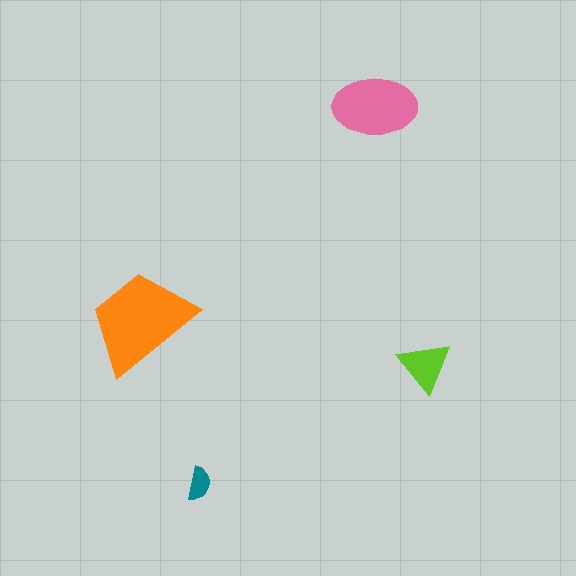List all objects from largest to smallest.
The orange trapezoid, the pink ellipse, the lime triangle, the teal semicircle.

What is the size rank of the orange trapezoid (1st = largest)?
1st.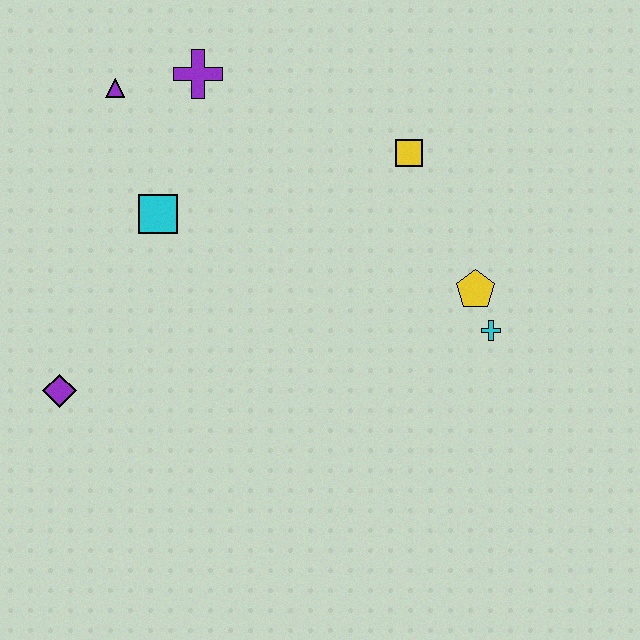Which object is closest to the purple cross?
The purple triangle is closest to the purple cross.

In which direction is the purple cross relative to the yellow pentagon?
The purple cross is to the left of the yellow pentagon.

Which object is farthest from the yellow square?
The purple diamond is farthest from the yellow square.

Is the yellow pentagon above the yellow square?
No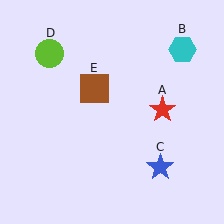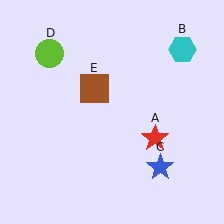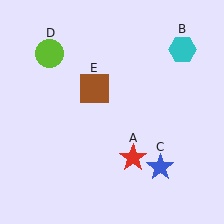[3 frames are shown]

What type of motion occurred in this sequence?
The red star (object A) rotated clockwise around the center of the scene.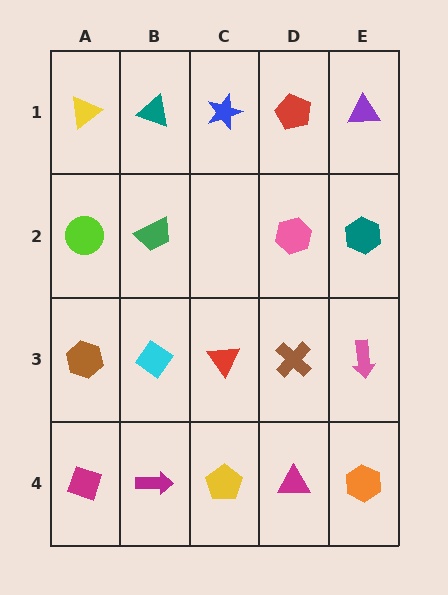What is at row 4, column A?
A magenta diamond.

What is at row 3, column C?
A red triangle.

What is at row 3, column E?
A pink arrow.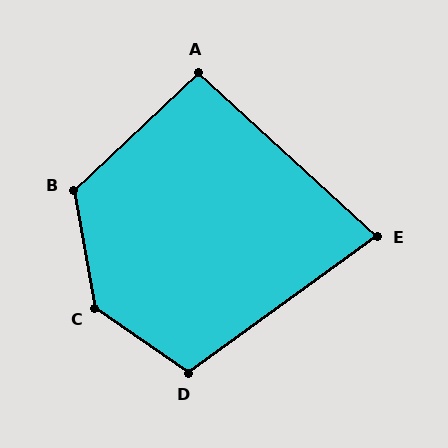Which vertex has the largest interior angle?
C, at approximately 135 degrees.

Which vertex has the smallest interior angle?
E, at approximately 79 degrees.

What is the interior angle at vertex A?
Approximately 94 degrees (approximately right).